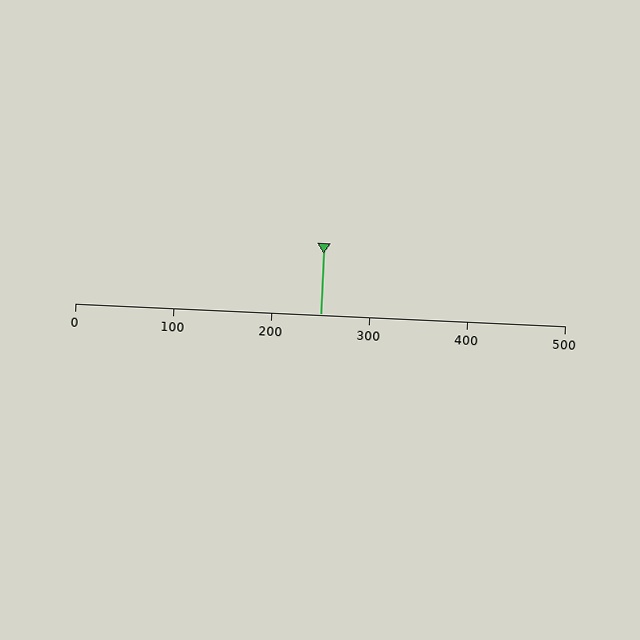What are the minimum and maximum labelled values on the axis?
The axis runs from 0 to 500.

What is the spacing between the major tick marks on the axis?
The major ticks are spaced 100 apart.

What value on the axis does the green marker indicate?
The marker indicates approximately 250.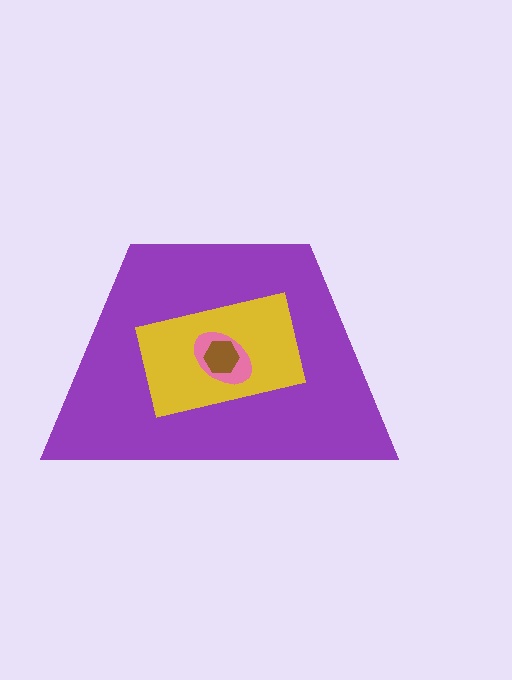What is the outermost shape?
The purple trapezoid.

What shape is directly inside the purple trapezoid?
The yellow rectangle.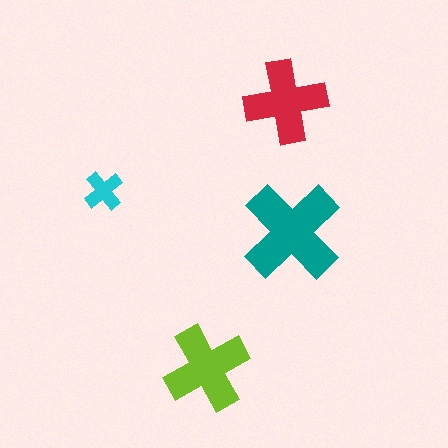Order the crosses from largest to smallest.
the teal one, the lime one, the red one, the cyan one.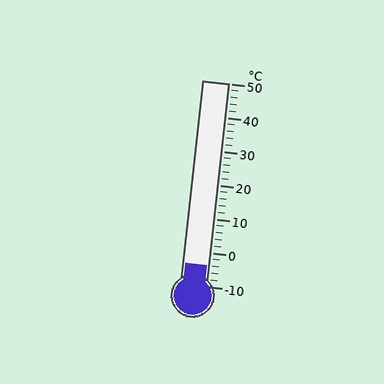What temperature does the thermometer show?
The thermometer shows approximately -4°C.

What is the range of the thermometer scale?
The thermometer scale ranges from -10°C to 50°C.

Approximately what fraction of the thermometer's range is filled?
The thermometer is filled to approximately 10% of its range.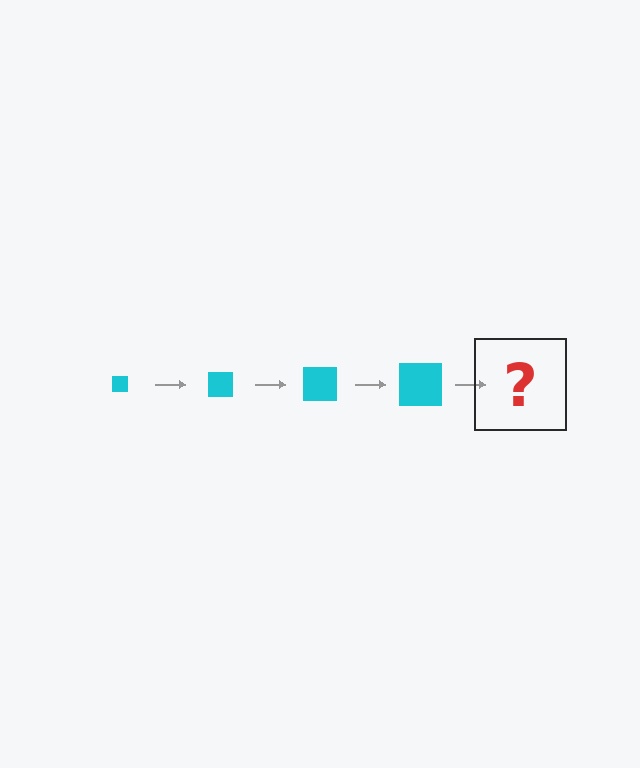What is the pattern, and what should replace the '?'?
The pattern is that the square gets progressively larger each step. The '?' should be a cyan square, larger than the previous one.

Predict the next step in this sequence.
The next step is a cyan square, larger than the previous one.